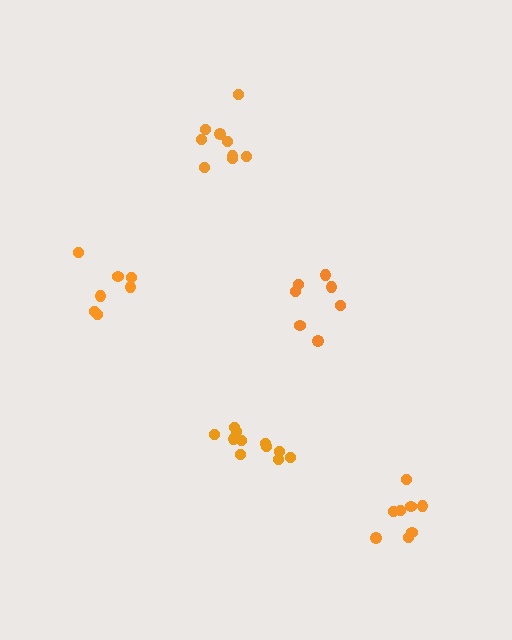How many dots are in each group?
Group 1: 11 dots, Group 2: 8 dots, Group 3: 7 dots, Group 4: 7 dots, Group 5: 9 dots (42 total).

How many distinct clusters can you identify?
There are 5 distinct clusters.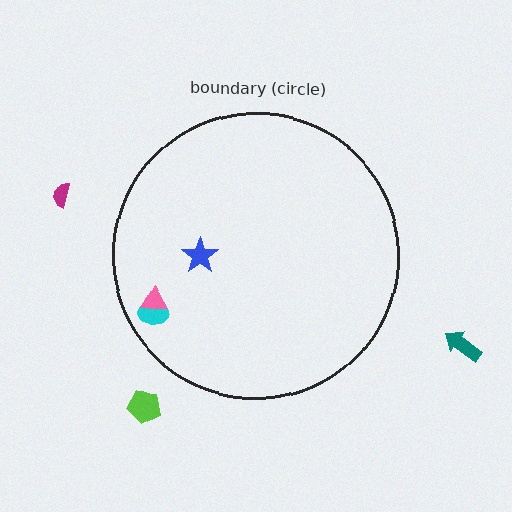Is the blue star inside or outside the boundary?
Inside.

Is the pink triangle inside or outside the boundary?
Inside.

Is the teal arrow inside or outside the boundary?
Outside.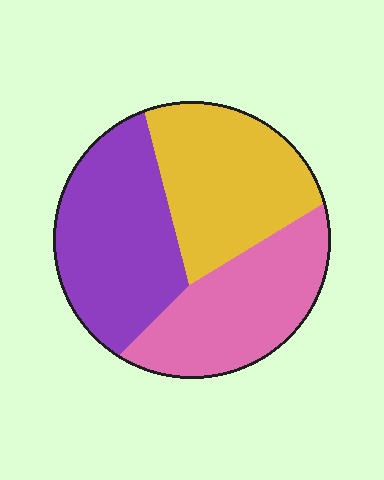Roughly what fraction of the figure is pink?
Pink takes up between a sixth and a third of the figure.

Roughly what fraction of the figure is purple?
Purple takes up about three eighths (3/8) of the figure.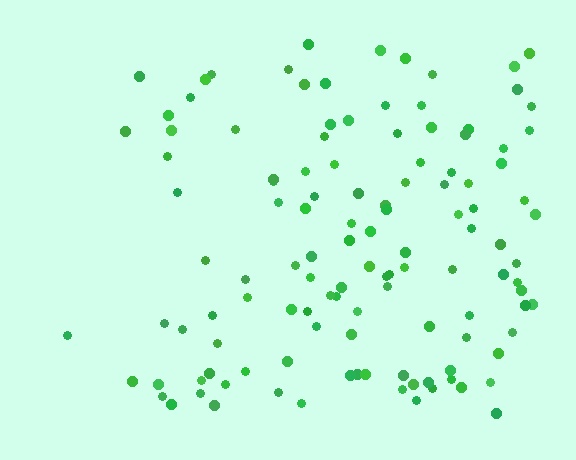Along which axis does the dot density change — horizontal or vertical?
Horizontal.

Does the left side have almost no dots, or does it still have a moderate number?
Still a moderate number, just noticeably fewer than the right.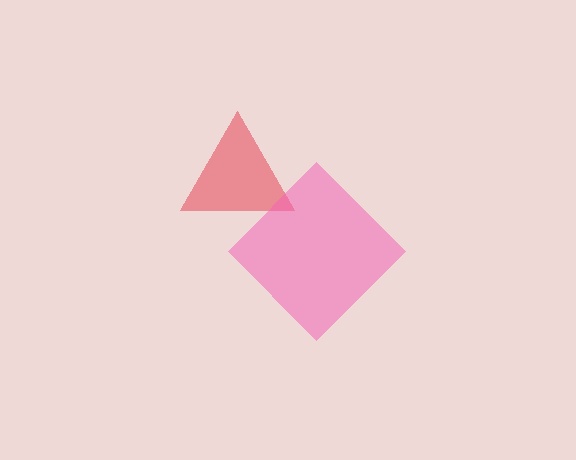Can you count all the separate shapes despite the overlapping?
Yes, there are 2 separate shapes.